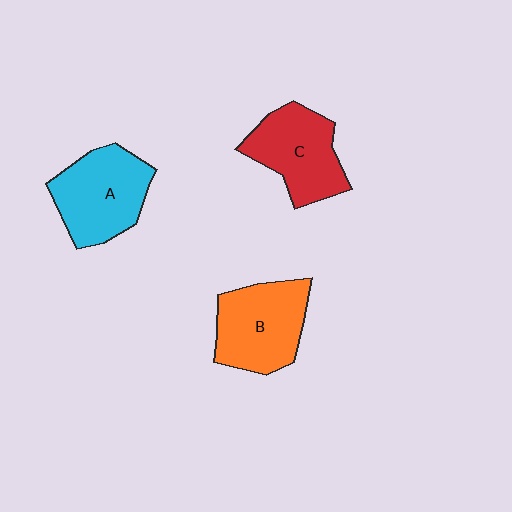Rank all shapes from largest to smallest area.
From largest to smallest: A (cyan), B (orange), C (red).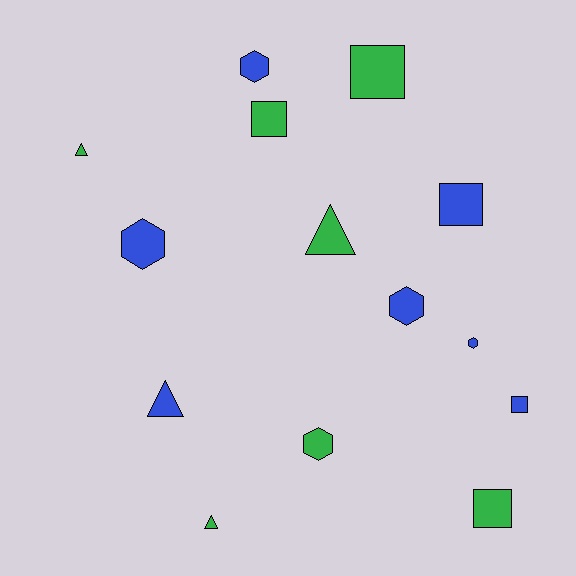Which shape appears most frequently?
Hexagon, with 5 objects.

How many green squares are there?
There are 3 green squares.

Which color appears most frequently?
Green, with 7 objects.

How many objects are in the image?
There are 14 objects.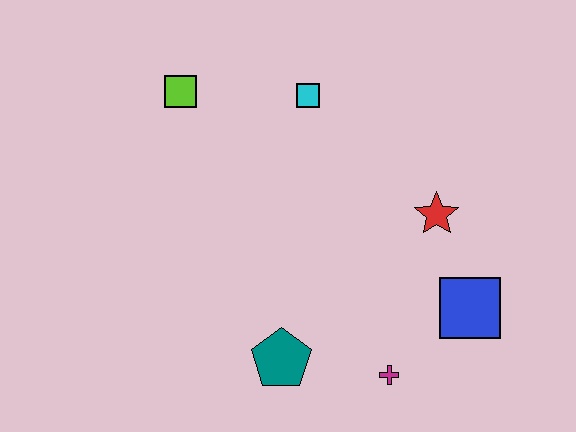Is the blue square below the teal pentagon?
No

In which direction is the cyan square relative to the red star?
The cyan square is to the left of the red star.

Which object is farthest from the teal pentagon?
The lime square is farthest from the teal pentagon.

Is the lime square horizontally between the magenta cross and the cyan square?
No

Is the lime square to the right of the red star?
No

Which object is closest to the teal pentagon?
The magenta cross is closest to the teal pentagon.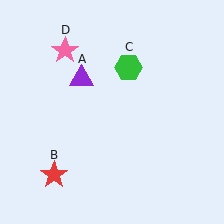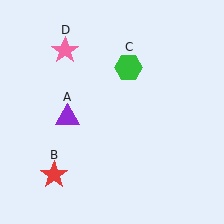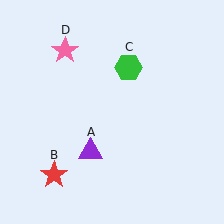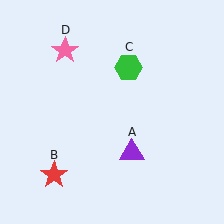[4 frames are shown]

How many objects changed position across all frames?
1 object changed position: purple triangle (object A).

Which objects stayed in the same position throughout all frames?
Red star (object B) and green hexagon (object C) and pink star (object D) remained stationary.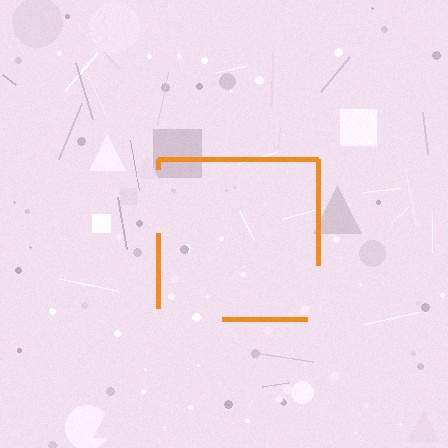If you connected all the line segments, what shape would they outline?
They would outline a square.